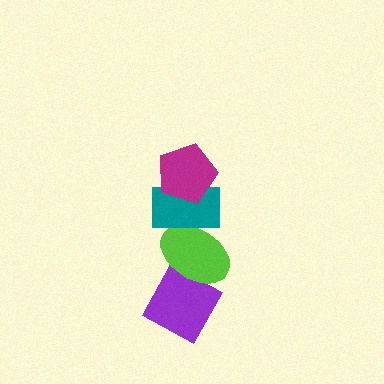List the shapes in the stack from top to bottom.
From top to bottom: the magenta pentagon, the teal rectangle, the lime ellipse, the purple diamond.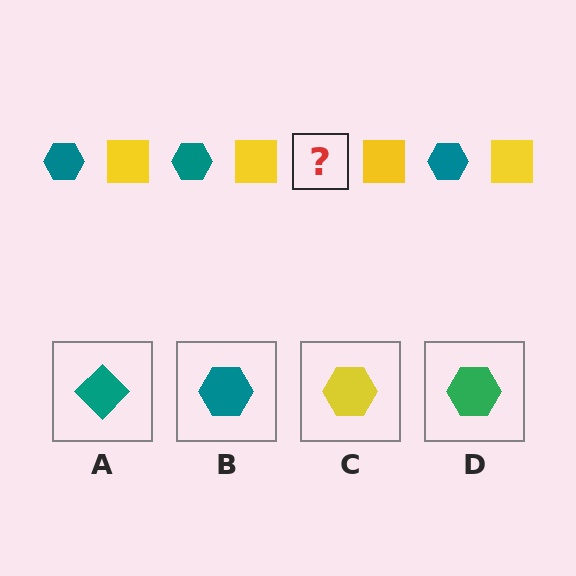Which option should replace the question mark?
Option B.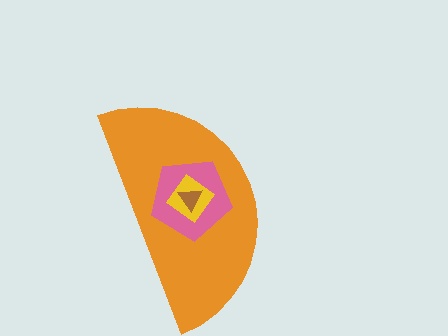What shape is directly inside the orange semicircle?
The pink pentagon.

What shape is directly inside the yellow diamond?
The brown triangle.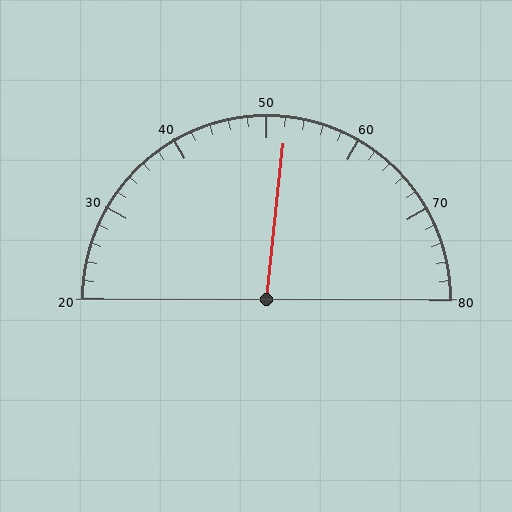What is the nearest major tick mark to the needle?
The nearest major tick mark is 50.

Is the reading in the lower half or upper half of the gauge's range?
The reading is in the upper half of the range (20 to 80).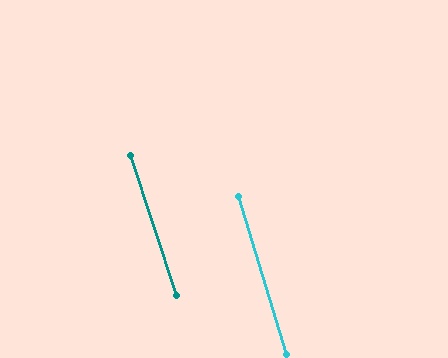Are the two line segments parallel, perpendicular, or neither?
Parallel — their directions differ by only 1.0°.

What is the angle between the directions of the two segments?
Approximately 1 degree.